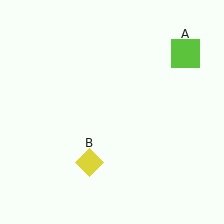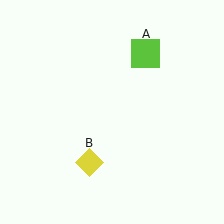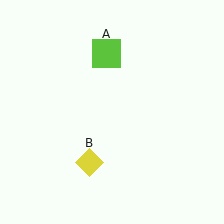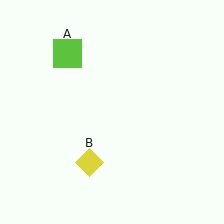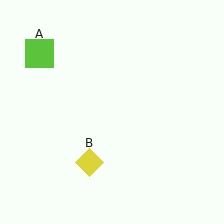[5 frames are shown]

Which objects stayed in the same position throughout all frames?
Yellow diamond (object B) remained stationary.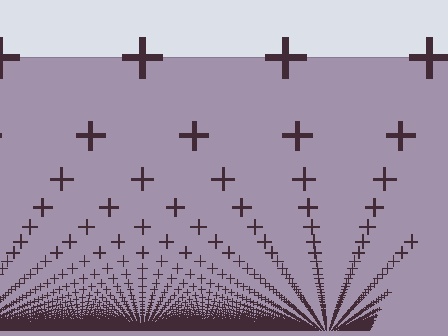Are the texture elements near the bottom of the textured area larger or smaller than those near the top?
Smaller. The gradient is inverted — elements near the bottom are smaller and denser.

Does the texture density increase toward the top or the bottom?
Density increases toward the bottom.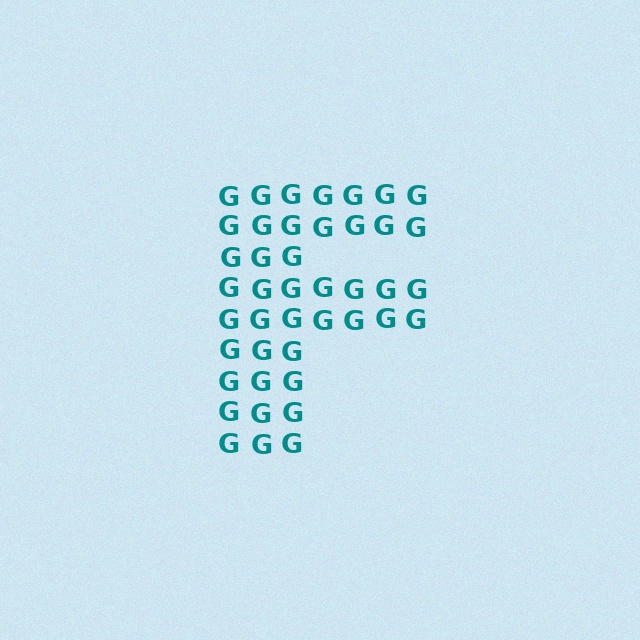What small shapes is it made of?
It is made of small letter G's.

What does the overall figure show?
The overall figure shows the letter F.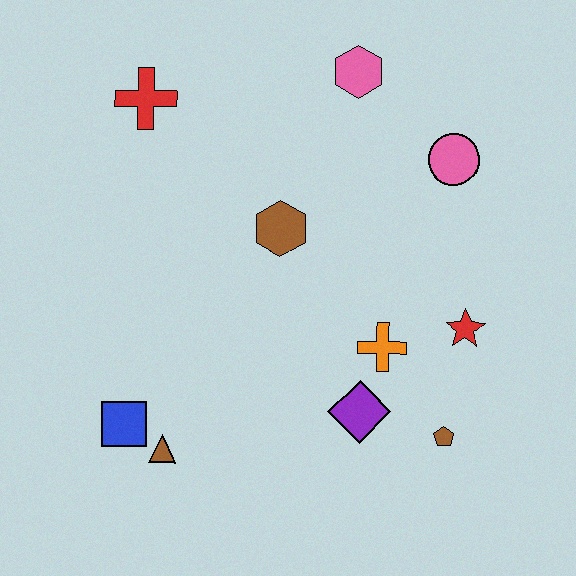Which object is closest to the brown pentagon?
The purple diamond is closest to the brown pentagon.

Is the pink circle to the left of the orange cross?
No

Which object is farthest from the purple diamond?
The red cross is farthest from the purple diamond.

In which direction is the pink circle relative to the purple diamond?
The pink circle is above the purple diamond.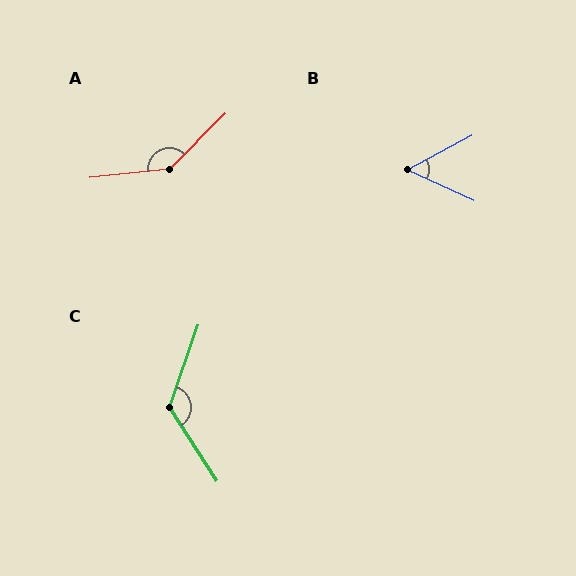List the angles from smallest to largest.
B (53°), C (128°), A (141°).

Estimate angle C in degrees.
Approximately 128 degrees.